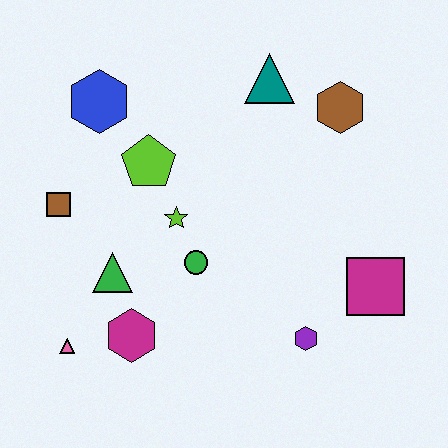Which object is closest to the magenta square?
The purple hexagon is closest to the magenta square.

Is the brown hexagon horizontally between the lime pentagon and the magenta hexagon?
No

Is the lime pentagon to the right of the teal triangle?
No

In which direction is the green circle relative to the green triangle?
The green circle is to the right of the green triangle.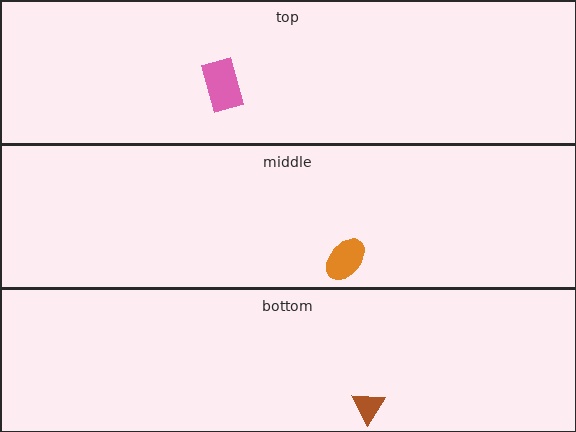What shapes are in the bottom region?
The brown triangle.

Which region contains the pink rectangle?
The top region.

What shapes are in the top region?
The pink rectangle.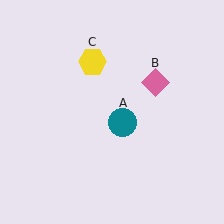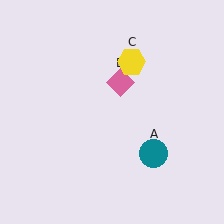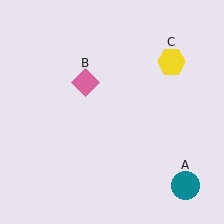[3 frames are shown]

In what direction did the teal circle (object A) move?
The teal circle (object A) moved down and to the right.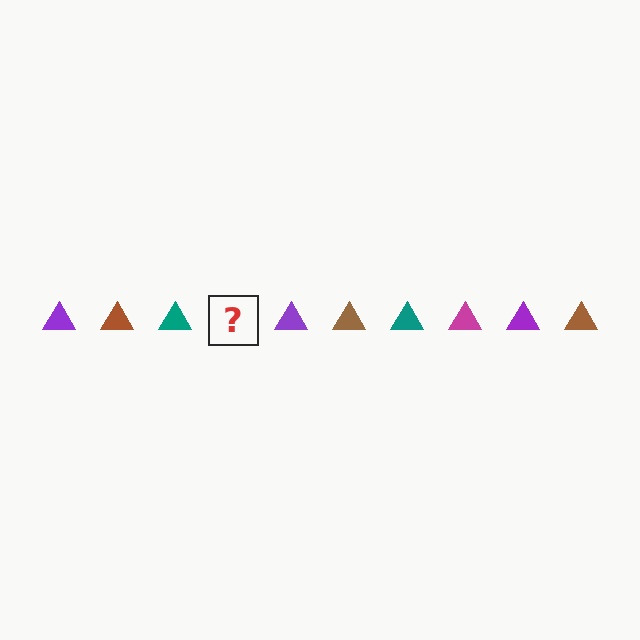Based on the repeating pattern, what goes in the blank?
The blank should be a magenta triangle.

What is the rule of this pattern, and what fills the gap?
The rule is that the pattern cycles through purple, brown, teal, magenta triangles. The gap should be filled with a magenta triangle.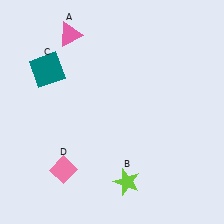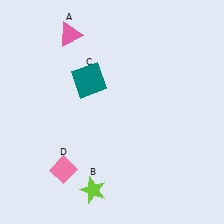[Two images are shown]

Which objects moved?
The objects that moved are: the lime star (B), the teal square (C).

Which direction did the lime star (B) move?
The lime star (B) moved left.